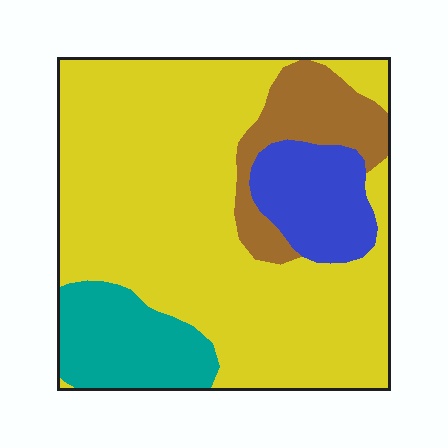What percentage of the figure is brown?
Brown takes up about one tenth (1/10) of the figure.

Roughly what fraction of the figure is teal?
Teal covers around 15% of the figure.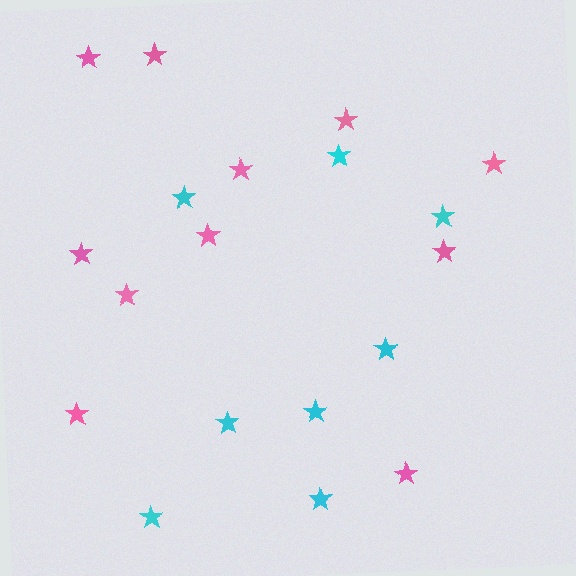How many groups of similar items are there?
There are 2 groups: one group of pink stars (11) and one group of cyan stars (8).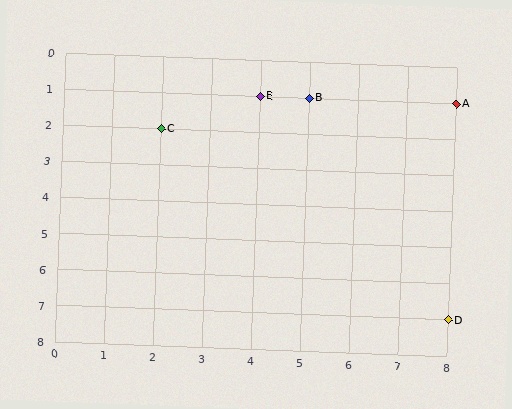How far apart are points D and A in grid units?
Points D and A are 6 rows apart.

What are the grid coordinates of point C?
Point C is at grid coordinates (2, 2).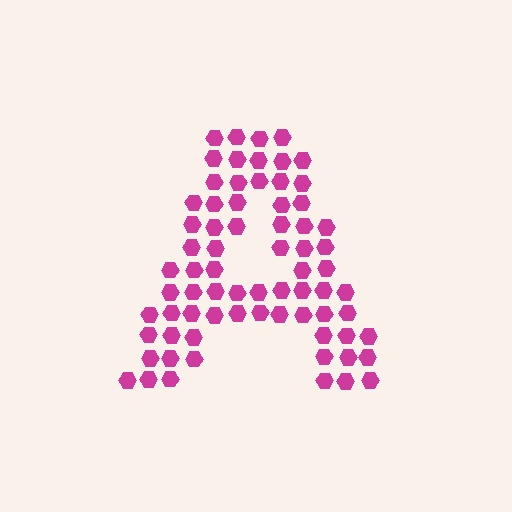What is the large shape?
The large shape is the letter A.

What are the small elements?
The small elements are hexagons.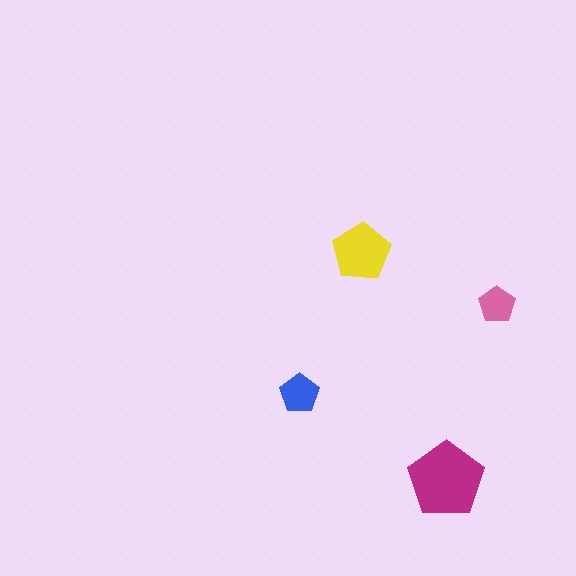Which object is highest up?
The yellow pentagon is topmost.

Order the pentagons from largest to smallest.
the magenta one, the yellow one, the blue one, the pink one.